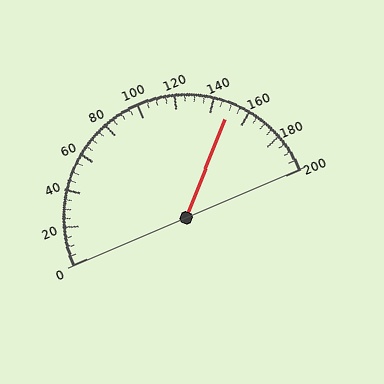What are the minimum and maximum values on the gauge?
The gauge ranges from 0 to 200.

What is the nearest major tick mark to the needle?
The nearest major tick mark is 160.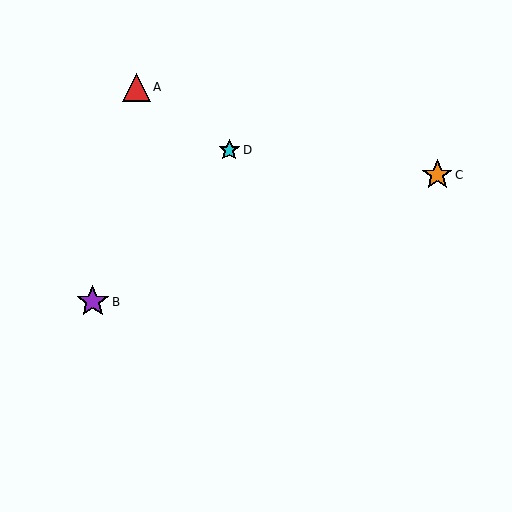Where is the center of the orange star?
The center of the orange star is at (437, 175).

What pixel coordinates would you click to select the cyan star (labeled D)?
Click at (229, 150) to select the cyan star D.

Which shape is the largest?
The purple star (labeled B) is the largest.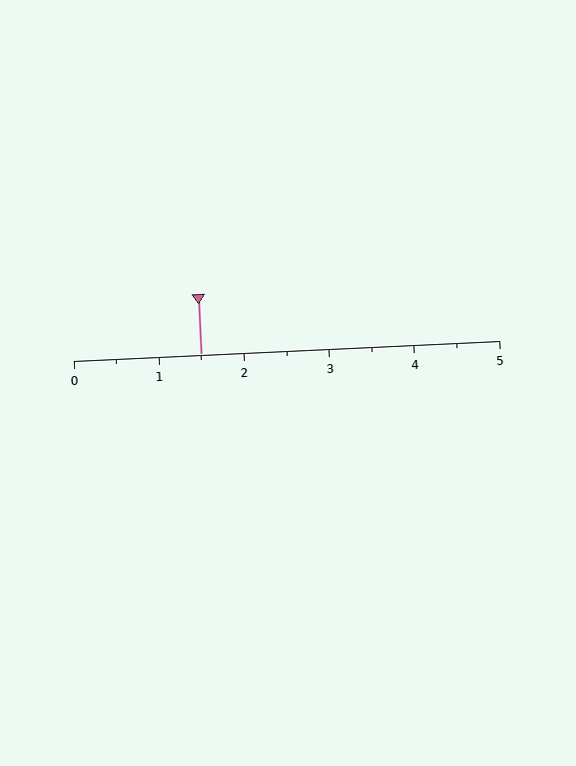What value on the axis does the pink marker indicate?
The marker indicates approximately 1.5.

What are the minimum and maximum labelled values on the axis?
The axis runs from 0 to 5.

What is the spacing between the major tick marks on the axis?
The major ticks are spaced 1 apart.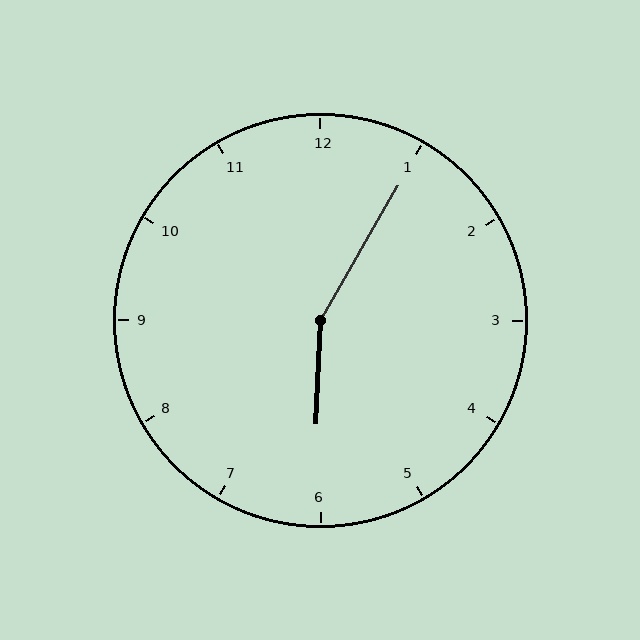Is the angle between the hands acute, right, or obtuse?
It is obtuse.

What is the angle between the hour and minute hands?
Approximately 152 degrees.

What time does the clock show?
6:05.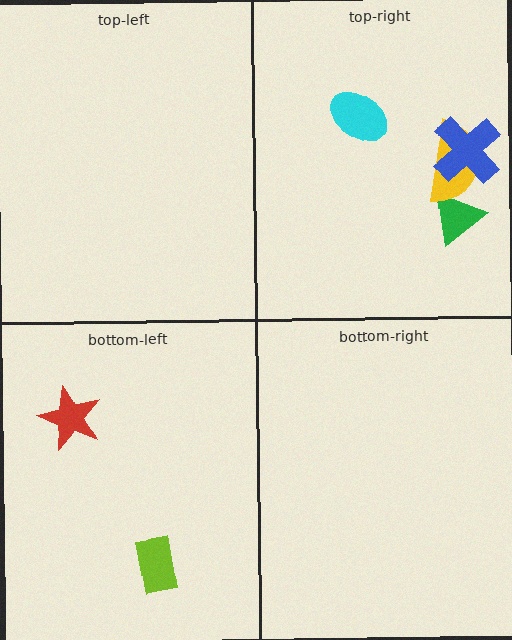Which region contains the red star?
The bottom-left region.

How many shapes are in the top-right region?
4.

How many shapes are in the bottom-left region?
2.